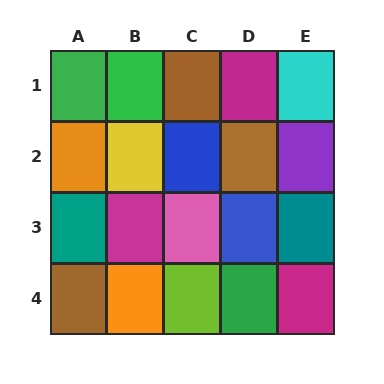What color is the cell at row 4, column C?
Lime.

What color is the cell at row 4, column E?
Magenta.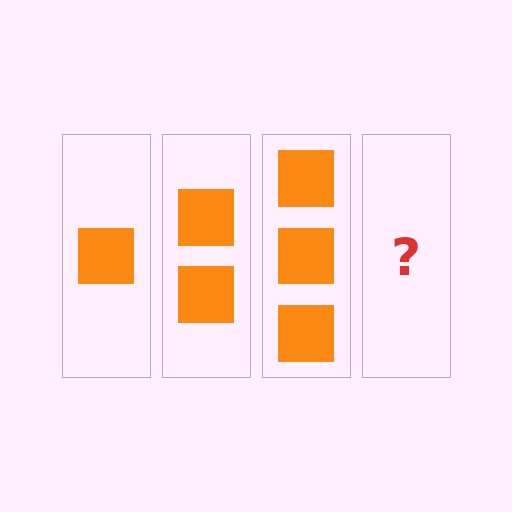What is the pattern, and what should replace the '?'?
The pattern is that each step adds one more square. The '?' should be 4 squares.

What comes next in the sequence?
The next element should be 4 squares.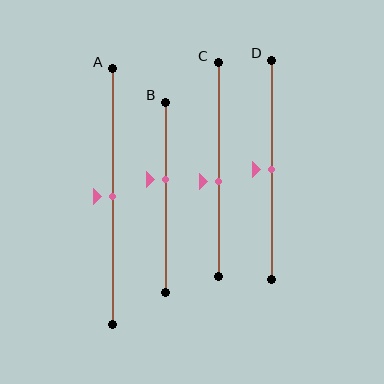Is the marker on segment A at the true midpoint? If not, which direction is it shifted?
Yes, the marker on segment A is at the true midpoint.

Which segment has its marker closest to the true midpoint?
Segment A has its marker closest to the true midpoint.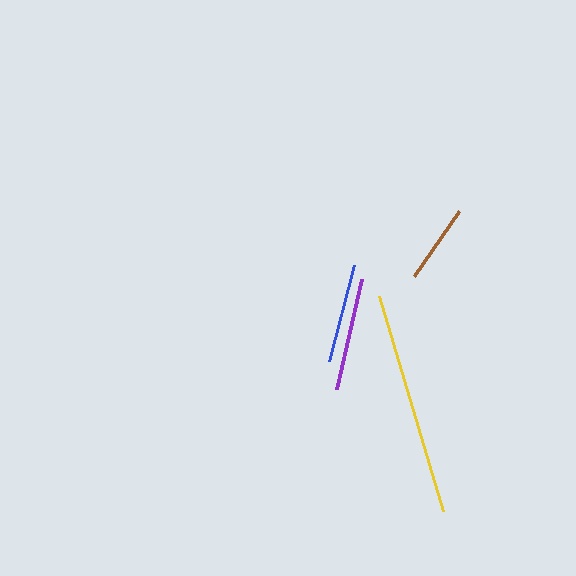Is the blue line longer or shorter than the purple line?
The purple line is longer than the blue line.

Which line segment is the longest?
The yellow line is the longest at approximately 224 pixels.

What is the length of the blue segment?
The blue segment is approximately 100 pixels long.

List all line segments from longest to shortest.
From longest to shortest: yellow, purple, blue, brown.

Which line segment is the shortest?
The brown line is the shortest at approximately 79 pixels.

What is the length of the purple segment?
The purple segment is approximately 113 pixels long.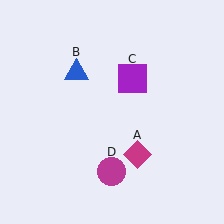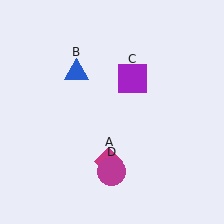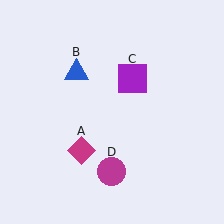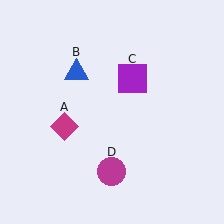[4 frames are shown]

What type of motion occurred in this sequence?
The magenta diamond (object A) rotated clockwise around the center of the scene.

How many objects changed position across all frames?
1 object changed position: magenta diamond (object A).